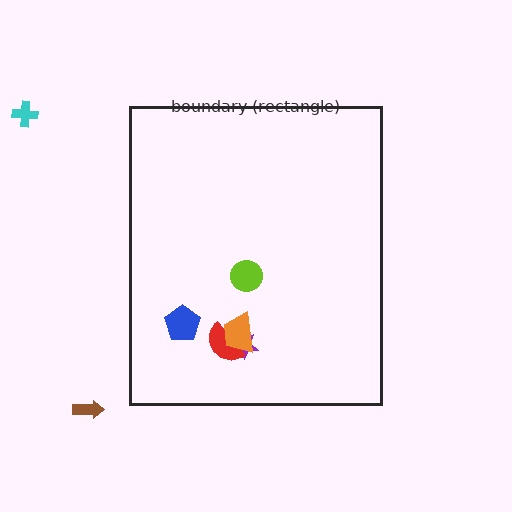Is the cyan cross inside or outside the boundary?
Outside.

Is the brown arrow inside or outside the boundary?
Outside.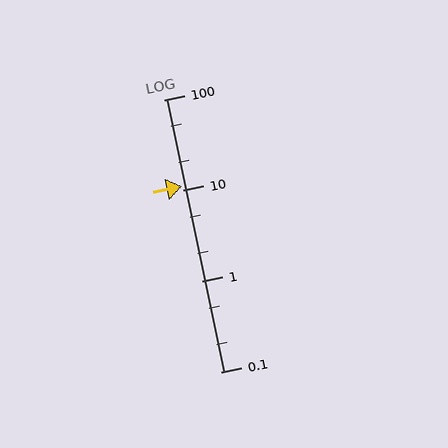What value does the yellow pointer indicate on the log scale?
The pointer indicates approximately 11.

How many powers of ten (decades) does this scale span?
The scale spans 3 decades, from 0.1 to 100.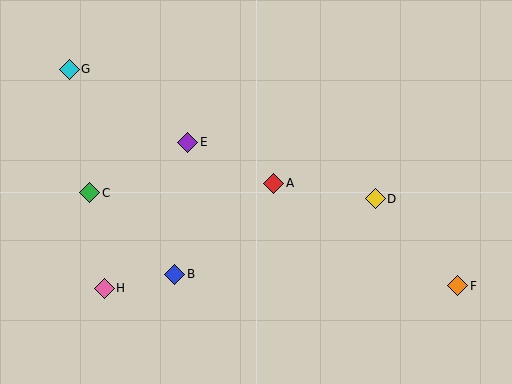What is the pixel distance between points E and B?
The distance between E and B is 132 pixels.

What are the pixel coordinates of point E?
Point E is at (188, 142).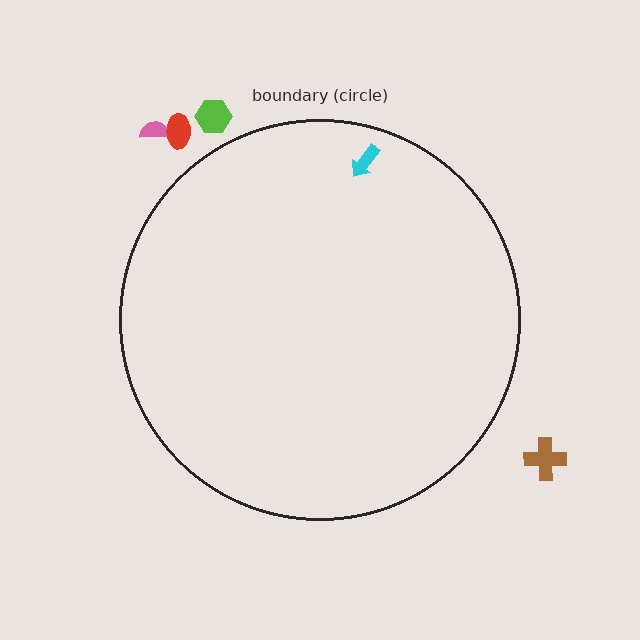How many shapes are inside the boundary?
1 inside, 4 outside.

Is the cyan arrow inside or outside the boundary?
Inside.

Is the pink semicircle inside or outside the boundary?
Outside.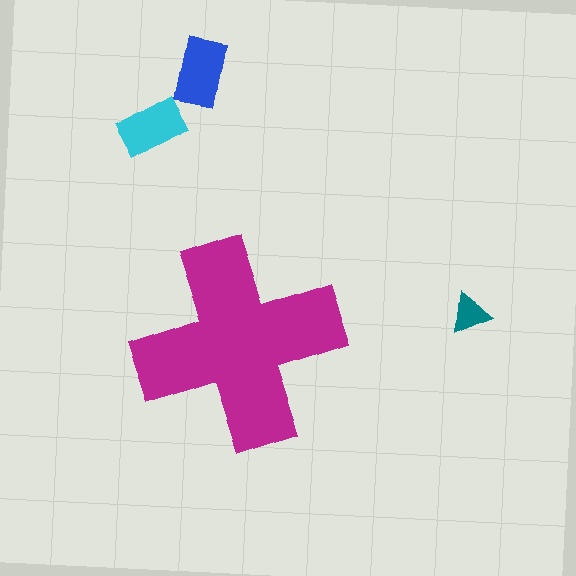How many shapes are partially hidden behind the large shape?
0 shapes are partially hidden.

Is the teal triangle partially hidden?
No, the teal triangle is fully visible.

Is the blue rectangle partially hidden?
No, the blue rectangle is fully visible.